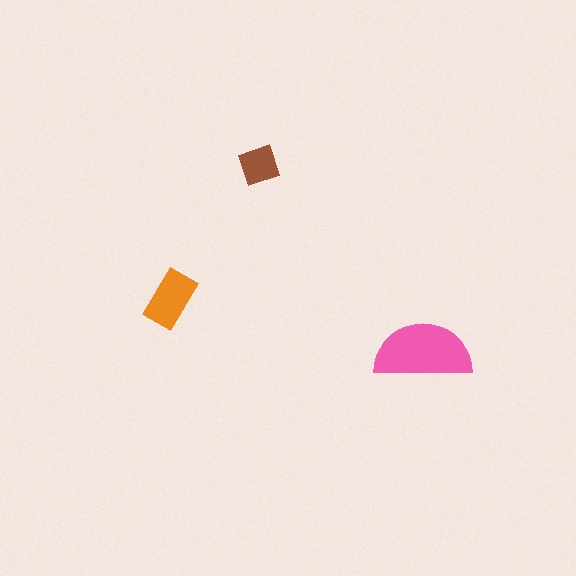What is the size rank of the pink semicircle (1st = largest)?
1st.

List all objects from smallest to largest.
The brown diamond, the orange rectangle, the pink semicircle.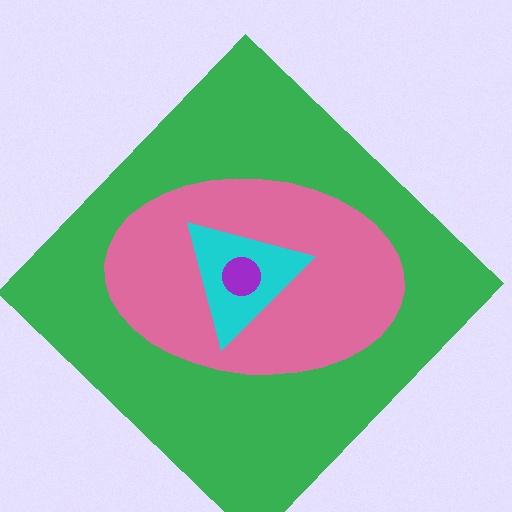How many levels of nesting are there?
4.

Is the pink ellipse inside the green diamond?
Yes.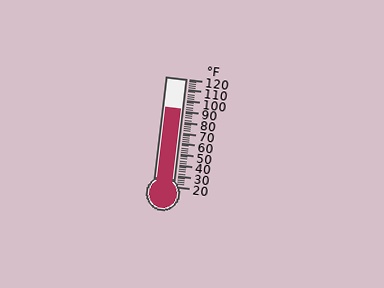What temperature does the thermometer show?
The thermometer shows approximately 92°F.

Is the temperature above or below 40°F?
The temperature is above 40°F.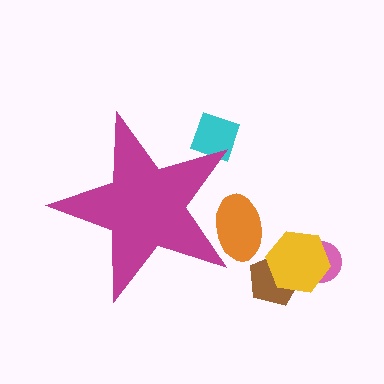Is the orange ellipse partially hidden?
Yes, the orange ellipse is partially hidden behind the magenta star.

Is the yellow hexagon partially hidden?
No, the yellow hexagon is fully visible.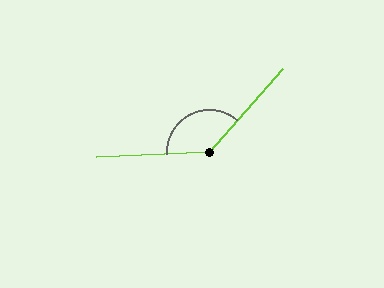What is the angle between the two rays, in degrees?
Approximately 134 degrees.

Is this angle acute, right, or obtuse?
It is obtuse.